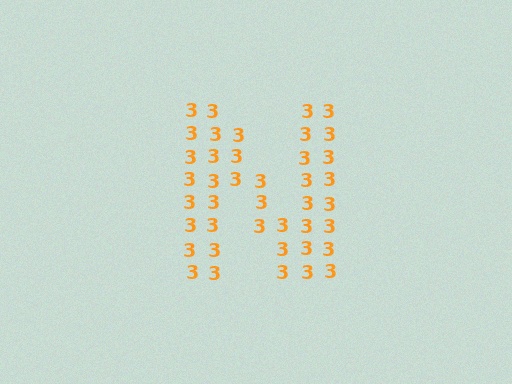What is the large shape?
The large shape is the letter N.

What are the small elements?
The small elements are digit 3's.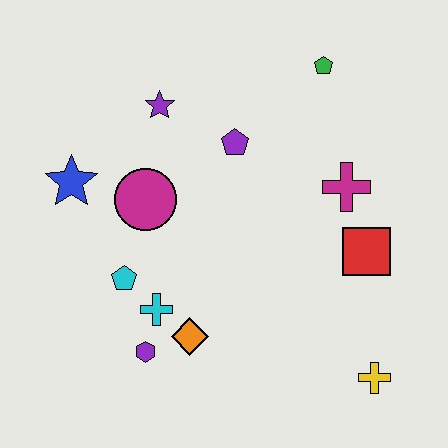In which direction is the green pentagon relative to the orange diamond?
The green pentagon is above the orange diamond.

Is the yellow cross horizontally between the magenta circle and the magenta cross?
No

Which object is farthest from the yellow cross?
The blue star is farthest from the yellow cross.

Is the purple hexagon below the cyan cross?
Yes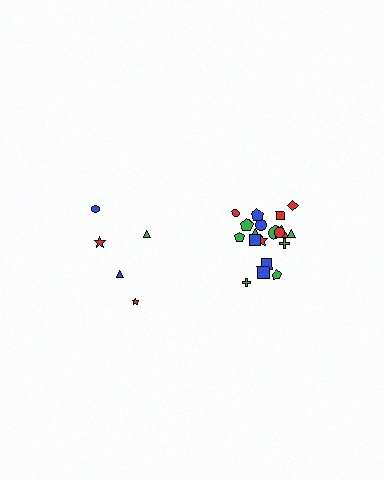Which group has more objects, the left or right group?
The right group.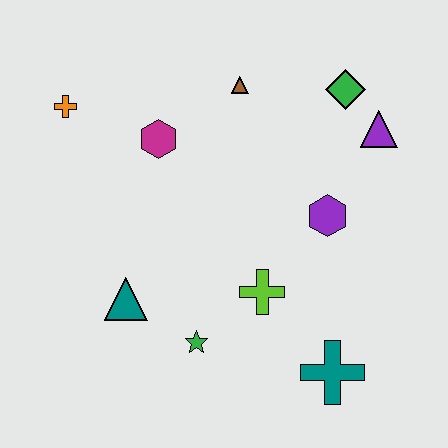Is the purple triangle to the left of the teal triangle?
No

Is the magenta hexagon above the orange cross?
No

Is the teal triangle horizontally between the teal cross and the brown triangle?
No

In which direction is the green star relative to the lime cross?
The green star is to the left of the lime cross.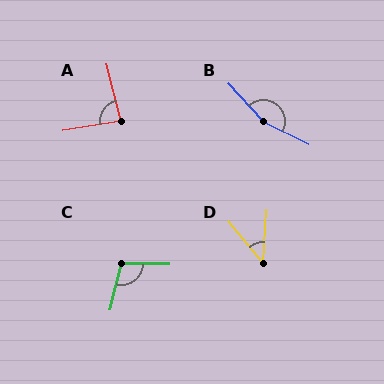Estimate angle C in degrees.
Approximately 103 degrees.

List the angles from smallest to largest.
D (43°), A (84°), C (103°), B (159°).